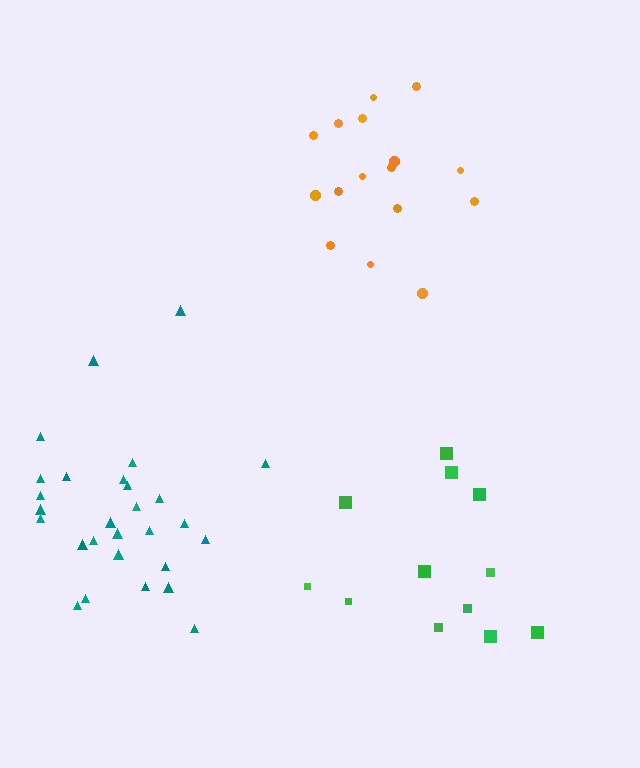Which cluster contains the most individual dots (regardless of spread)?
Teal (28).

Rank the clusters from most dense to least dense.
orange, teal, green.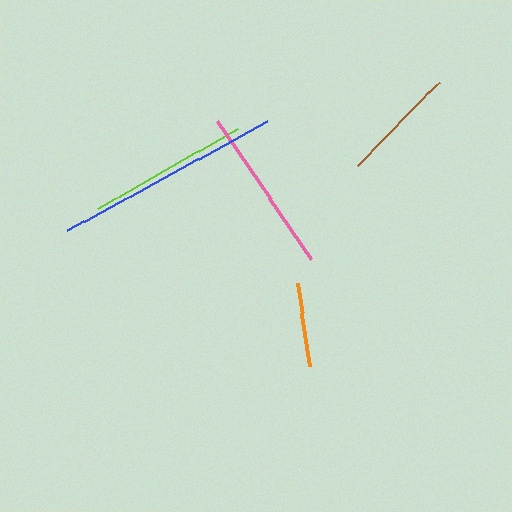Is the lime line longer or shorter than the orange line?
The lime line is longer than the orange line.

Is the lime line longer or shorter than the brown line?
The lime line is longer than the brown line.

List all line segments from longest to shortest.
From longest to shortest: blue, pink, lime, brown, orange.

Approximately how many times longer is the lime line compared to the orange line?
The lime line is approximately 1.9 times the length of the orange line.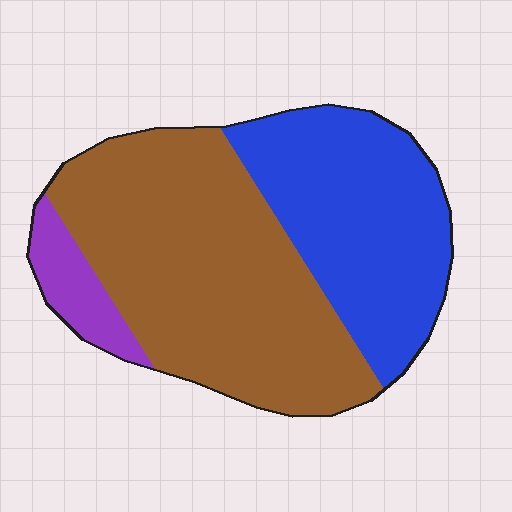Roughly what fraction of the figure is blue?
Blue takes up about three eighths (3/8) of the figure.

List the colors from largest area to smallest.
From largest to smallest: brown, blue, purple.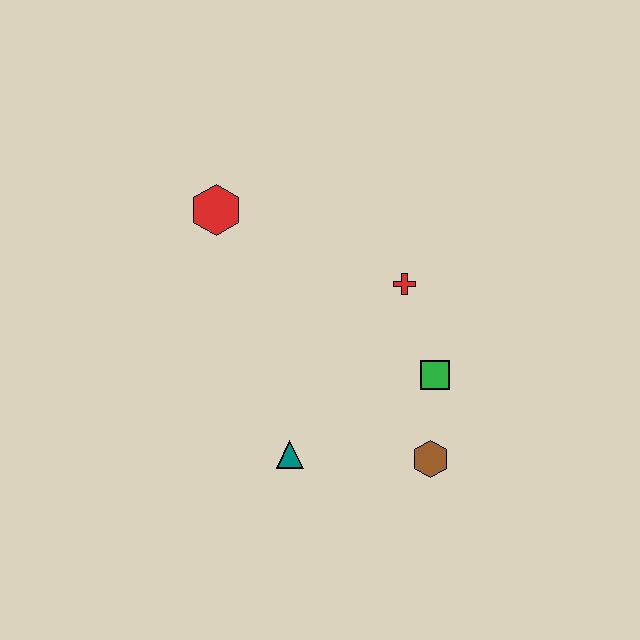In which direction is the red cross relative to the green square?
The red cross is above the green square.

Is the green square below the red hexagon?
Yes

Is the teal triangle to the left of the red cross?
Yes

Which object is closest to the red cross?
The green square is closest to the red cross.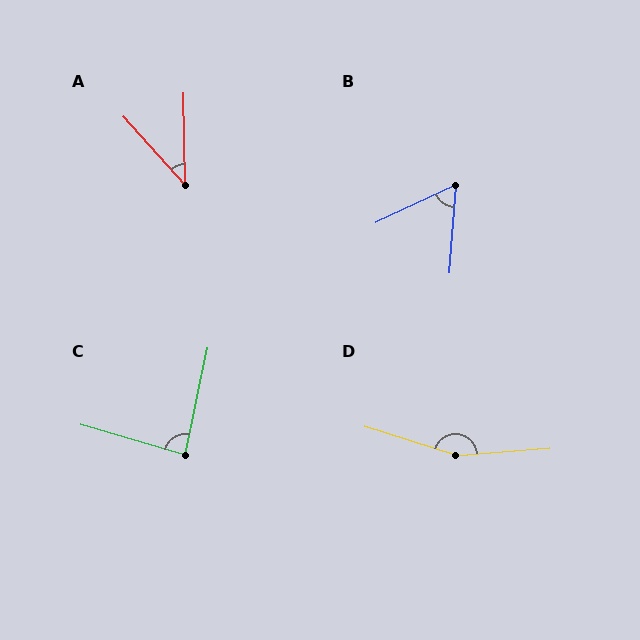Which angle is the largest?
D, at approximately 158 degrees.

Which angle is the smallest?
A, at approximately 41 degrees.